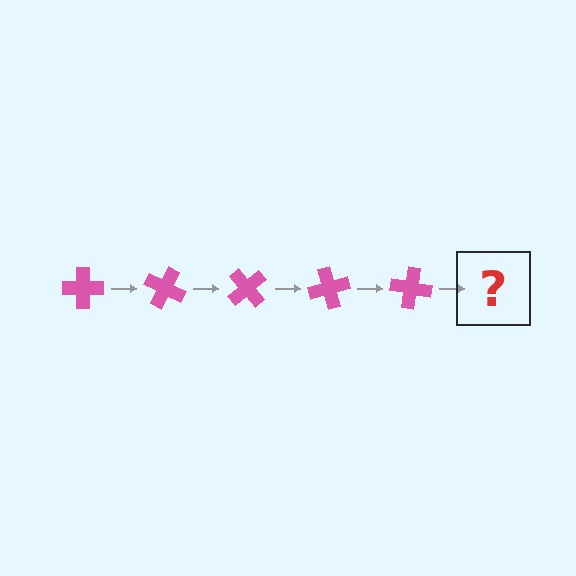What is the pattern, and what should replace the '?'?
The pattern is that the cross rotates 25 degrees each step. The '?' should be a pink cross rotated 125 degrees.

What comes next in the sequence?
The next element should be a pink cross rotated 125 degrees.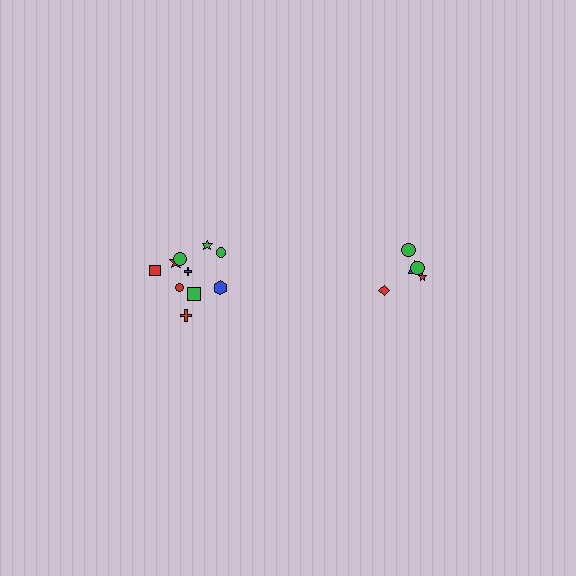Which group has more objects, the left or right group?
The left group.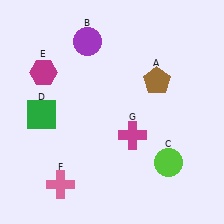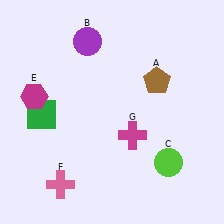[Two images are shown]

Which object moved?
The magenta hexagon (E) moved down.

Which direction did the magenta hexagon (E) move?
The magenta hexagon (E) moved down.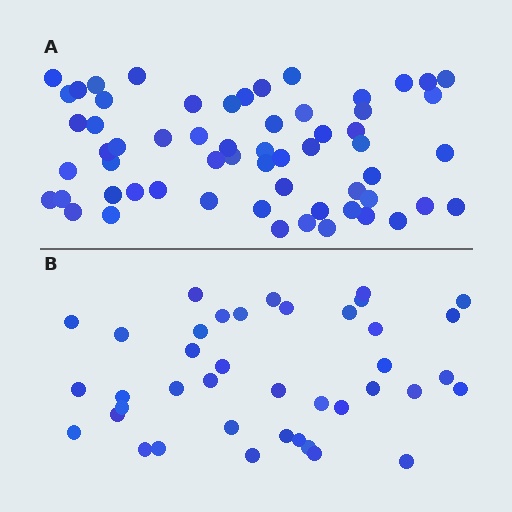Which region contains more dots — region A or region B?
Region A (the top region) has more dots.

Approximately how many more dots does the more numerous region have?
Region A has approximately 20 more dots than region B.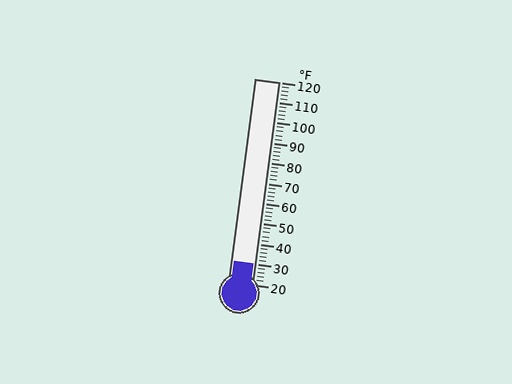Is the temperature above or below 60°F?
The temperature is below 60°F.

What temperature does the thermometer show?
The thermometer shows approximately 30°F.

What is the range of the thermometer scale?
The thermometer scale ranges from 20°F to 120°F.